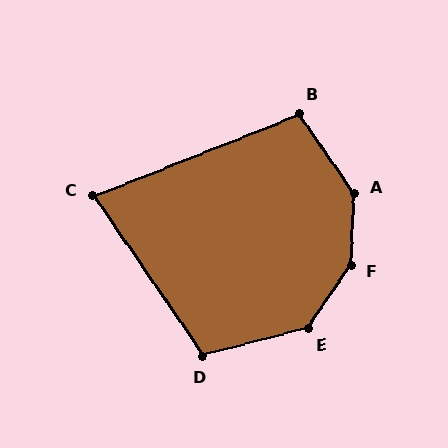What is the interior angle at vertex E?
Approximately 139 degrees (obtuse).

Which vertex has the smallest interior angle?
C, at approximately 77 degrees.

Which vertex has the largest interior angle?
F, at approximately 148 degrees.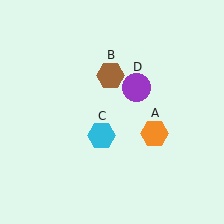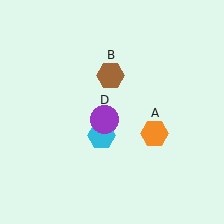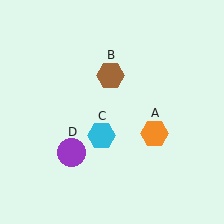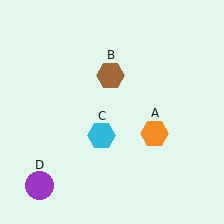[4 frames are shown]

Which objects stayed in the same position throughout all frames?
Orange hexagon (object A) and brown hexagon (object B) and cyan hexagon (object C) remained stationary.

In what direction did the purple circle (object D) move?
The purple circle (object D) moved down and to the left.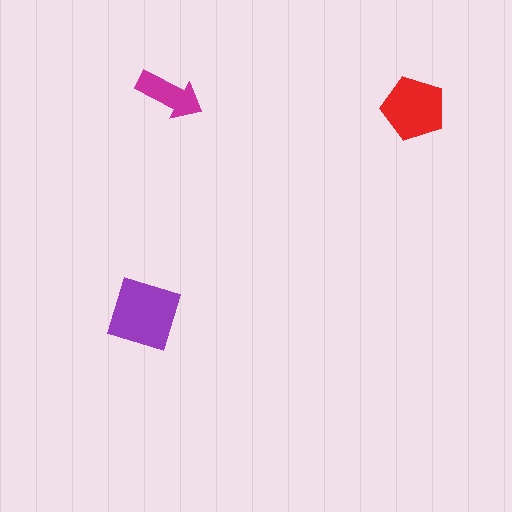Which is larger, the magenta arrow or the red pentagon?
The red pentagon.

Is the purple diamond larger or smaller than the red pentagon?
Larger.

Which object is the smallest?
The magenta arrow.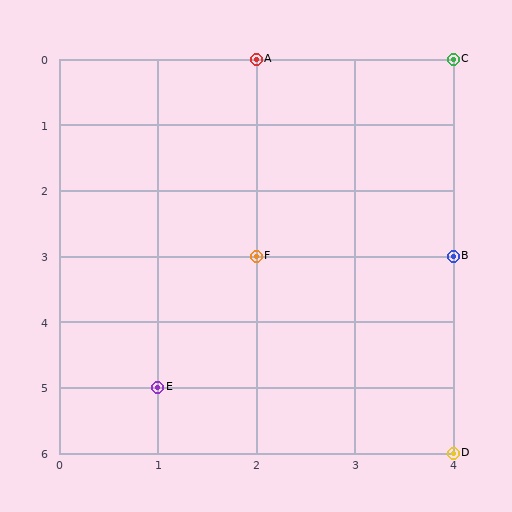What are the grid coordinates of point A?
Point A is at grid coordinates (2, 0).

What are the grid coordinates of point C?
Point C is at grid coordinates (4, 0).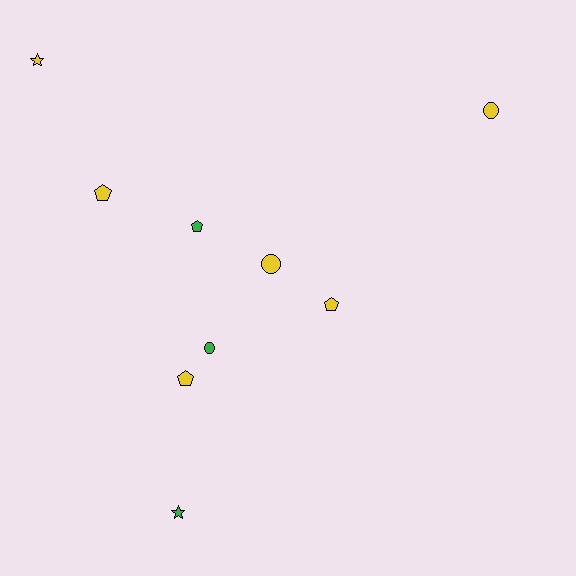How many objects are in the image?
There are 9 objects.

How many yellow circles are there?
There are 2 yellow circles.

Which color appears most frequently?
Yellow, with 6 objects.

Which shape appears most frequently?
Pentagon, with 4 objects.